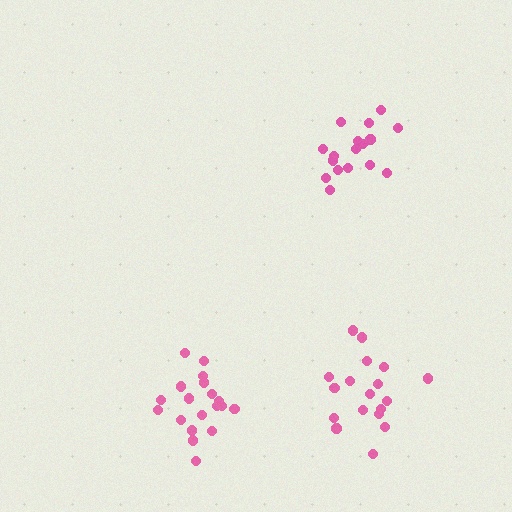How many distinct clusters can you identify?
There are 3 distinct clusters.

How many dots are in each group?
Group 1: 19 dots, Group 2: 17 dots, Group 3: 18 dots (54 total).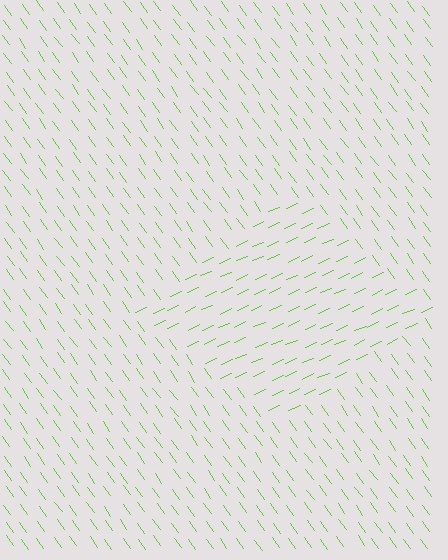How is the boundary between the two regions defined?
The boundary is defined purely by a change in line orientation (approximately 79 degrees difference). All lines are the same color and thickness.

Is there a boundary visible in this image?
Yes, there is a texture boundary formed by a change in line orientation.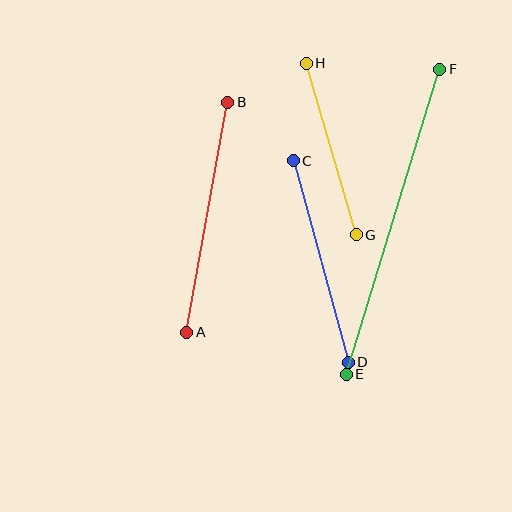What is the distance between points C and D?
The distance is approximately 209 pixels.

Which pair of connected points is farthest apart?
Points E and F are farthest apart.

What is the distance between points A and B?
The distance is approximately 234 pixels.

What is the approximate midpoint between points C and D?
The midpoint is at approximately (321, 261) pixels.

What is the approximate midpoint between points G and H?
The midpoint is at approximately (331, 149) pixels.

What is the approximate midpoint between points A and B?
The midpoint is at approximately (207, 217) pixels.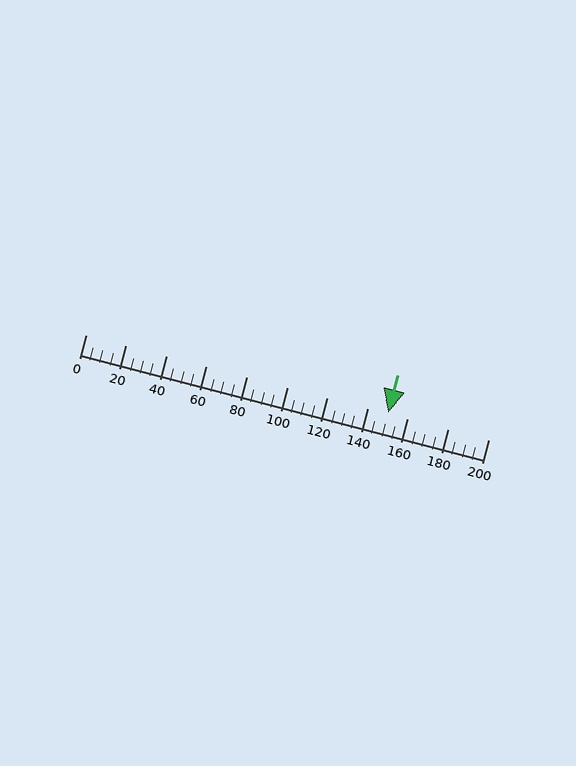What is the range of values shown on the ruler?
The ruler shows values from 0 to 200.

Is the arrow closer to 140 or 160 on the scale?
The arrow is closer to 160.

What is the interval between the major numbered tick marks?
The major tick marks are spaced 20 units apart.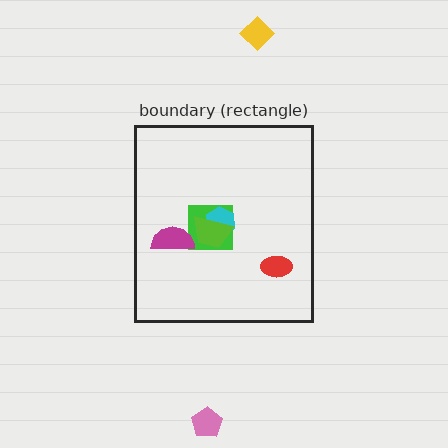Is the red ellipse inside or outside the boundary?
Inside.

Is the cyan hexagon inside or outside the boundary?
Inside.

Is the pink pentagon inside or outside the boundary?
Outside.